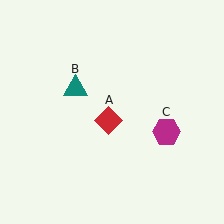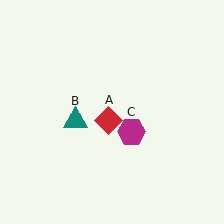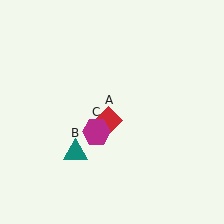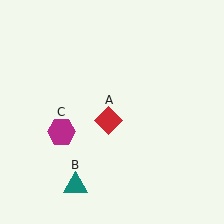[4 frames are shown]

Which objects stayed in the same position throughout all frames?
Red diamond (object A) remained stationary.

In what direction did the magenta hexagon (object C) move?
The magenta hexagon (object C) moved left.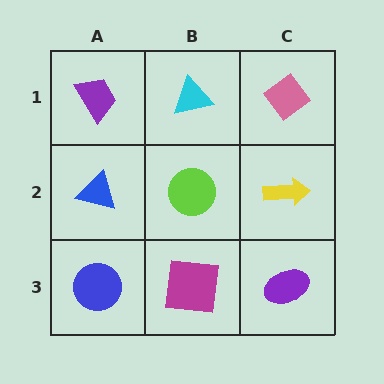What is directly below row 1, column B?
A lime circle.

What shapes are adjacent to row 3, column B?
A lime circle (row 2, column B), a blue circle (row 3, column A), a purple ellipse (row 3, column C).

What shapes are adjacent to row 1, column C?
A yellow arrow (row 2, column C), a cyan triangle (row 1, column B).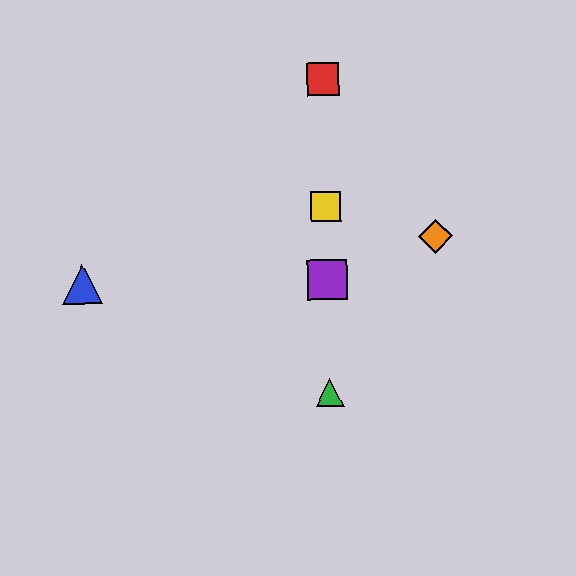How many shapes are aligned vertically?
4 shapes (the red square, the green triangle, the yellow square, the purple square) are aligned vertically.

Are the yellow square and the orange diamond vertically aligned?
No, the yellow square is at x≈326 and the orange diamond is at x≈435.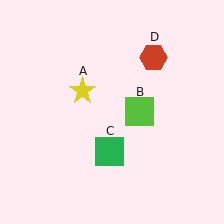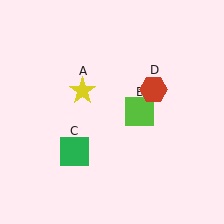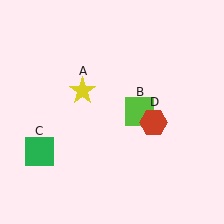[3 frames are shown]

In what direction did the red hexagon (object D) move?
The red hexagon (object D) moved down.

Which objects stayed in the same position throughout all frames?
Yellow star (object A) and lime square (object B) remained stationary.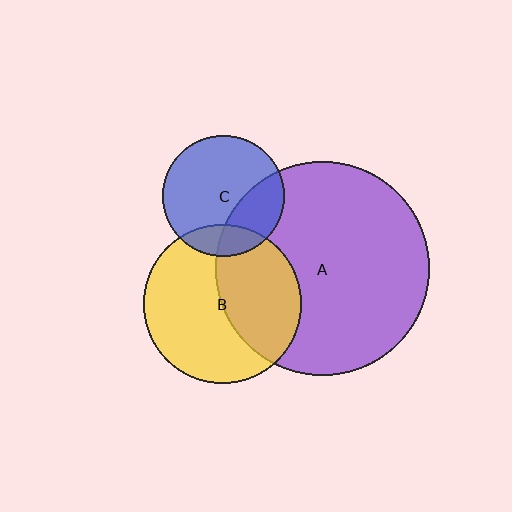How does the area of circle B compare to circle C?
Approximately 1.7 times.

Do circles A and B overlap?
Yes.